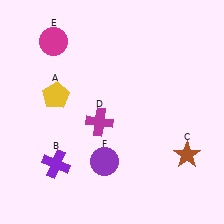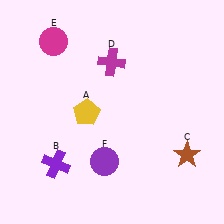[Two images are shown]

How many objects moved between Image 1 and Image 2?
2 objects moved between the two images.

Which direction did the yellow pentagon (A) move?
The yellow pentagon (A) moved right.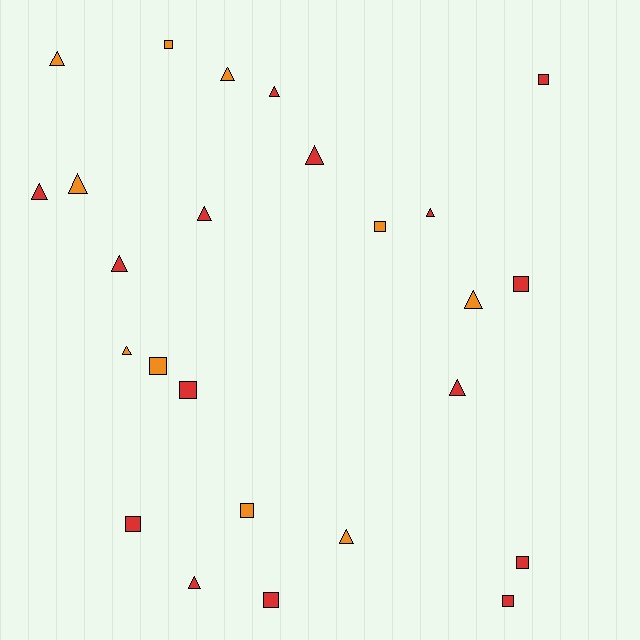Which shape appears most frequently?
Triangle, with 14 objects.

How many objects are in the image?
There are 25 objects.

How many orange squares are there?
There are 4 orange squares.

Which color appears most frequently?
Red, with 15 objects.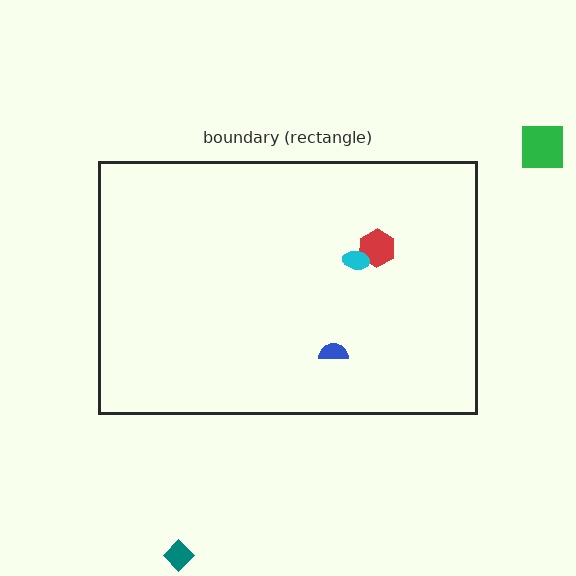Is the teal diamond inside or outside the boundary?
Outside.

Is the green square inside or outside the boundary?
Outside.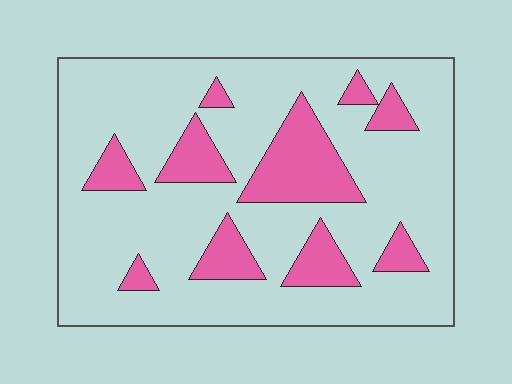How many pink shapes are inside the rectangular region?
10.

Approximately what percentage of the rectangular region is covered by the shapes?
Approximately 20%.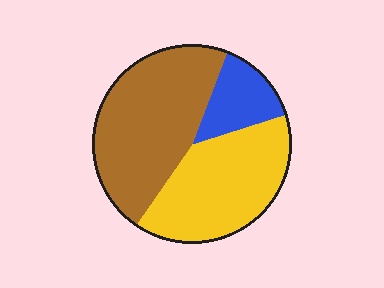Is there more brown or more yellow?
Brown.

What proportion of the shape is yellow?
Yellow takes up between a quarter and a half of the shape.